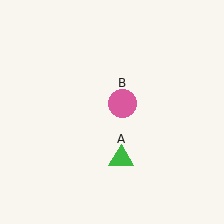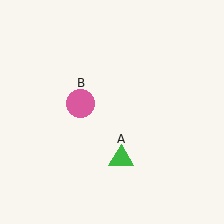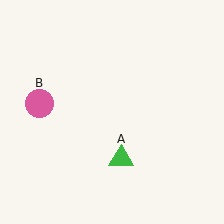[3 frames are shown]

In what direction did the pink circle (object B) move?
The pink circle (object B) moved left.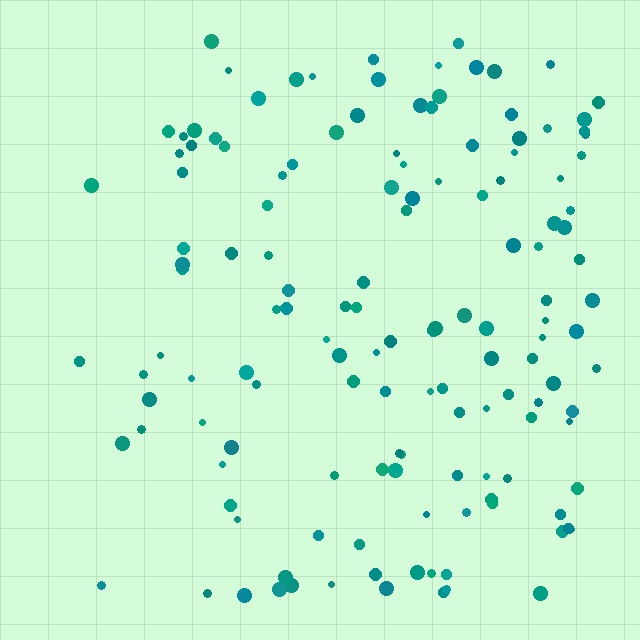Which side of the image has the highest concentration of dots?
The right.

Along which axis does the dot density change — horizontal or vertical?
Horizontal.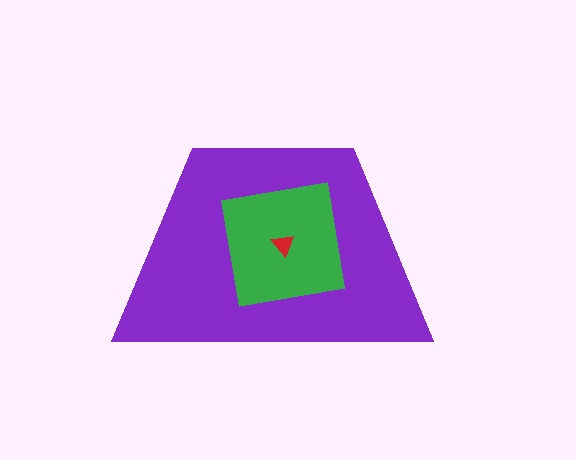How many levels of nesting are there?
3.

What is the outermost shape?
The purple trapezoid.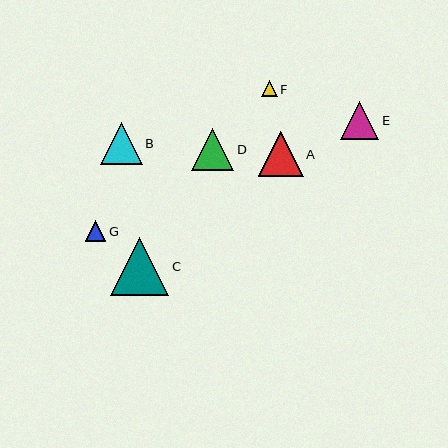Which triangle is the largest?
Triangle C is the largest with a size of approximately 58 pixels.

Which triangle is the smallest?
Triangle F is the smallest with a size of approximately 16 pixels.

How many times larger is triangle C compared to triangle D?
Triangle C is approximately 1.4 times the size of triangle D.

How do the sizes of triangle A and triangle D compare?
Triangle A and triangle D are approximately the same size.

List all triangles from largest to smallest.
From largest to smallest: C, A, B, D, E, G, F.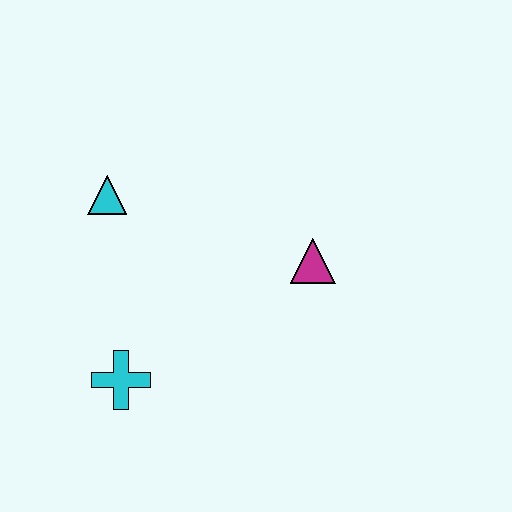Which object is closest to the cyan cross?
The cyan triangle is closest to the cyan cross.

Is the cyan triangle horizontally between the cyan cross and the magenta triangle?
No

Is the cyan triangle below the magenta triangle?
No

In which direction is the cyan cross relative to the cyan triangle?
The cyan cross is below the cyan triangle.